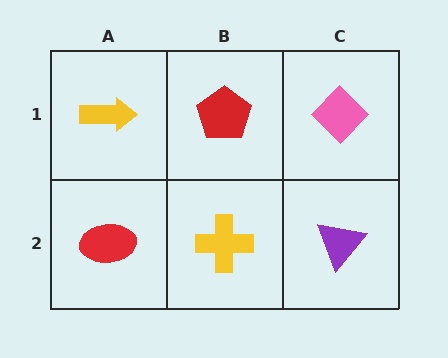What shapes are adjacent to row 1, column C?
A purple triangle (row 2, column C), a red pentagon (row 1, column B).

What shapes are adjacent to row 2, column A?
A yellow arrow (row 1, column A), a yellow cross (row 2, column B).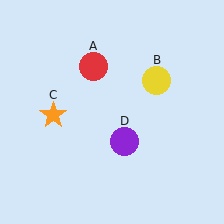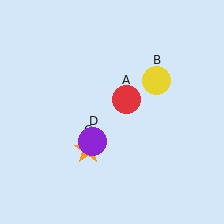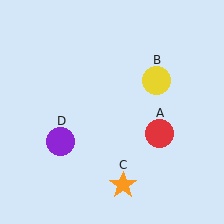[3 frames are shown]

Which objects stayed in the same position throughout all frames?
Yellow circle (object B) remained stationary.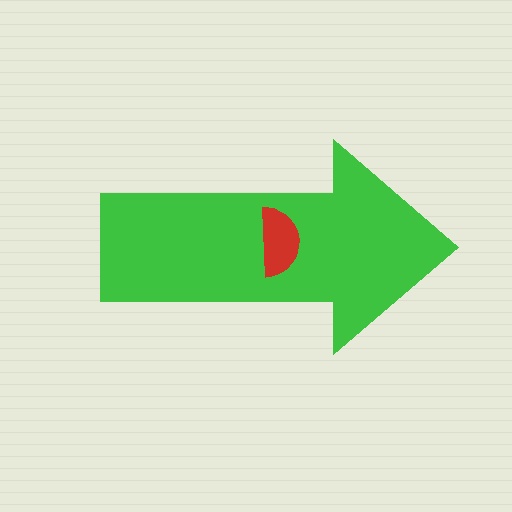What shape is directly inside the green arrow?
The red semicircle.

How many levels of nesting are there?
2.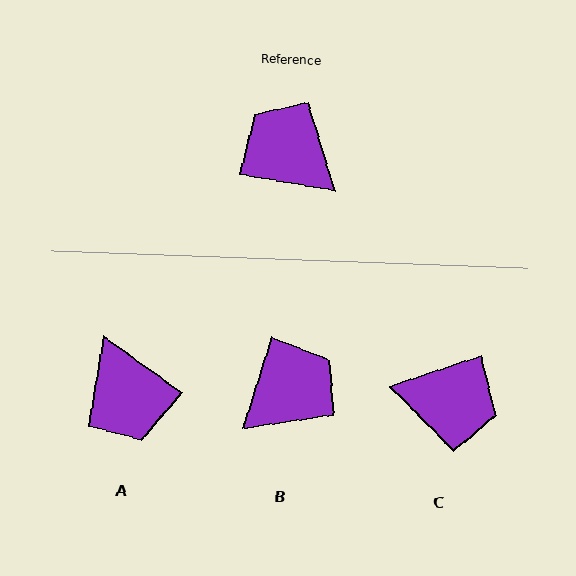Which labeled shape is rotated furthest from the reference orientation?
A, about 154 degrees away.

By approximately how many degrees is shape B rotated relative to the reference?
Approximately 98 degrees clockwise.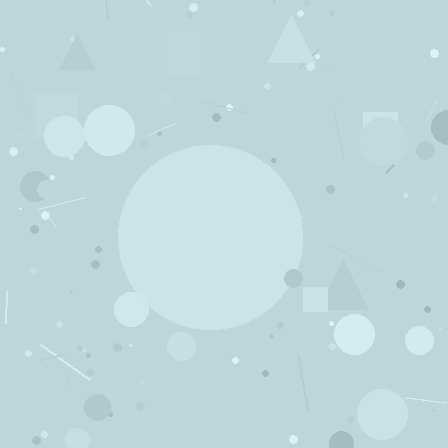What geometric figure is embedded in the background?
A circle is embedded in the background.